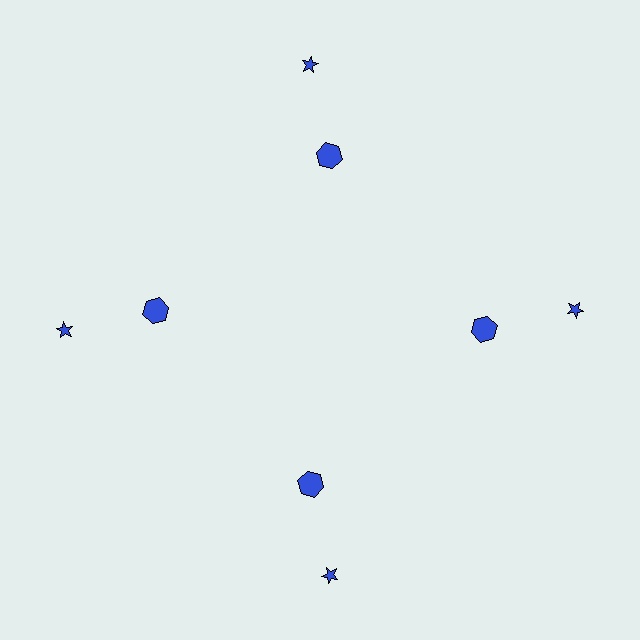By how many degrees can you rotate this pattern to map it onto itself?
The pattern maps onto itself every 90 degrees of rotation.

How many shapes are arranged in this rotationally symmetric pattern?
There are 8 shapes, arranged in 4 groups of 2.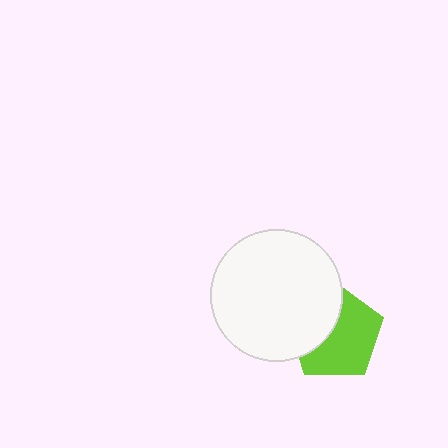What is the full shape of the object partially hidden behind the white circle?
The partially hidden object is a lime pentagon.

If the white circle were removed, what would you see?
You would see the complete lime pentagon.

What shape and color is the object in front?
The object in front is a white circle.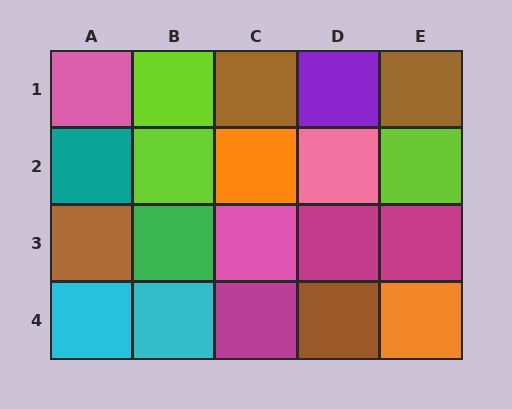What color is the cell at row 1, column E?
Brown.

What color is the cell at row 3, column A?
Brown.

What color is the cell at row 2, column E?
Lime.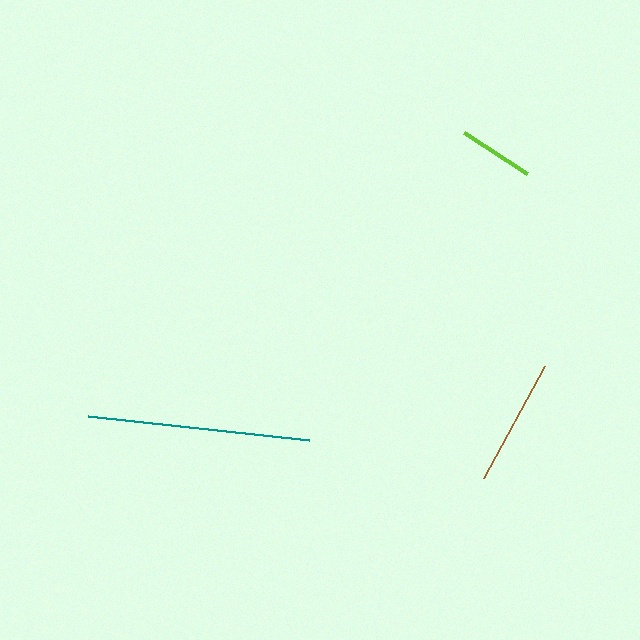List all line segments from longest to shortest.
From longest to shortest: teal, brown, lime.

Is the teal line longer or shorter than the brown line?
The teal line is longer than the brown line.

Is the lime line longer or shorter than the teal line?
The teal line is longer than the lime line.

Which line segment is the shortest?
The lime line is the shortest at approximately 75 pixels.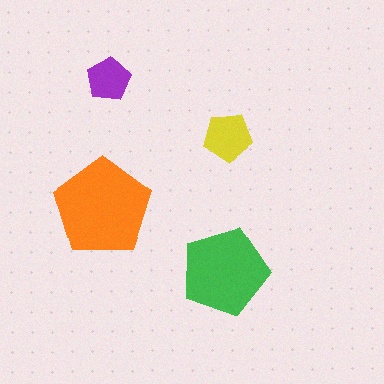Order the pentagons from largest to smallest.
the orange one, the green one, the yellow one, the purple one.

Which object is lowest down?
The green pentagon is bottommost.